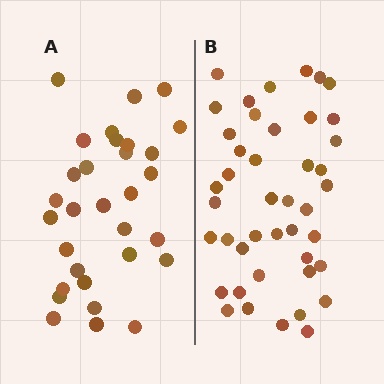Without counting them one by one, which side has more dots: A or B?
Region B (the right region) has more dots.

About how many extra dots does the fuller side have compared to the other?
Region B has roughly 12 or so more dots than region A.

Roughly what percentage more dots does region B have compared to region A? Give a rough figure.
About 40% more.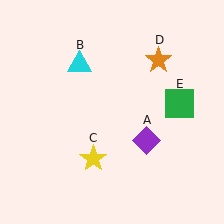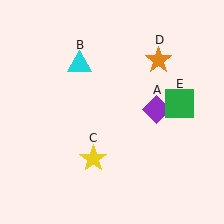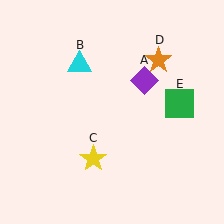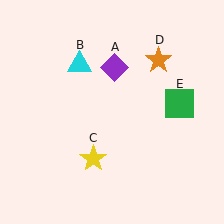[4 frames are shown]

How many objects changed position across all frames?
1 object changed position: purple diamond (object A).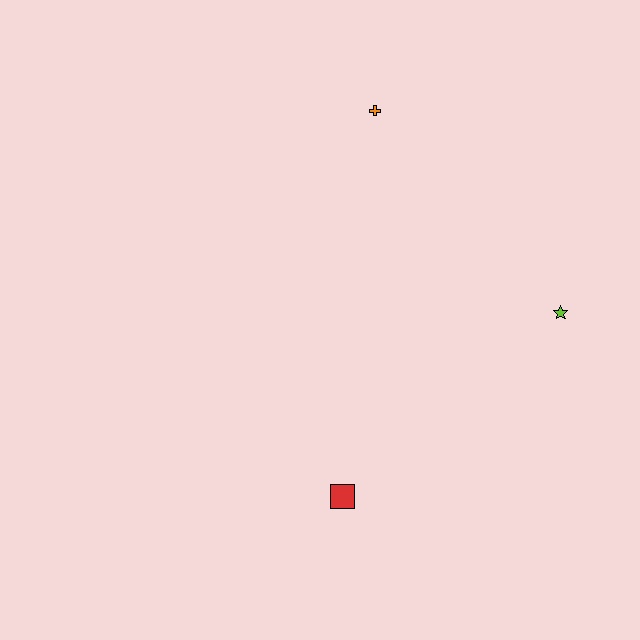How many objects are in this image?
There are 3 objects.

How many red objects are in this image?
There is 1 red object.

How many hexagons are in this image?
There are no hexagons.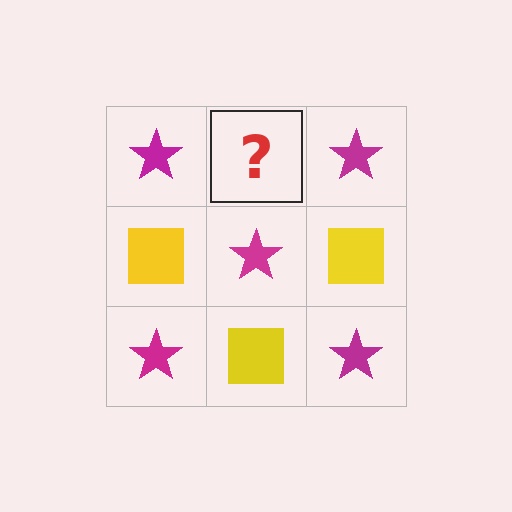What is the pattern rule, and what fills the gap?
The rule is that it alternates magenta star and yellow square in a checkerboard pattern. The gap should be filled with a yellow square.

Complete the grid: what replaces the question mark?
The question mark should be replaced with a yellow square.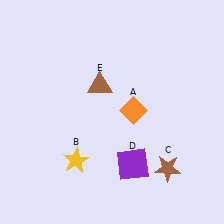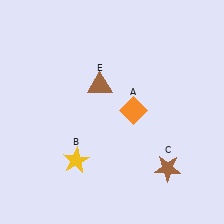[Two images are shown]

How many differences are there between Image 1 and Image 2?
There is 1 difference between the two images.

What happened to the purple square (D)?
The purple square (D) was removed in Image 2. It was in the bottom-right area of Image 1.